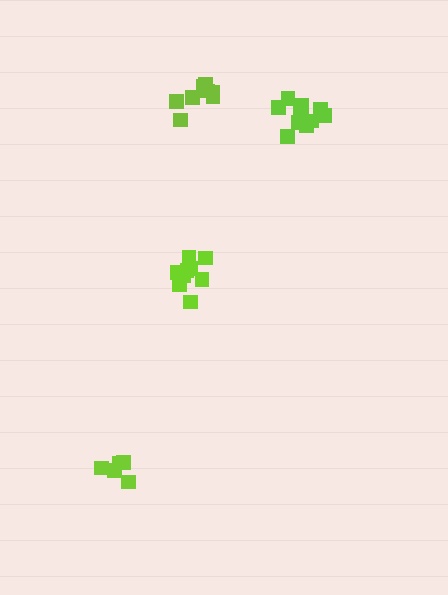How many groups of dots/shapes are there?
There are 4 groups.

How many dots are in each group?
Group 1: 5 dots, Group 2: 9 dots, Group 3: 11 dots, Group 4: 9 dots (34 total).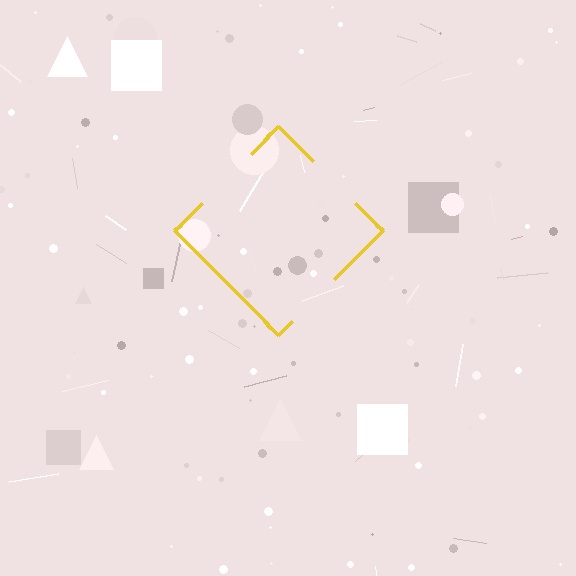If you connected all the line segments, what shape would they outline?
They would outline a diamond.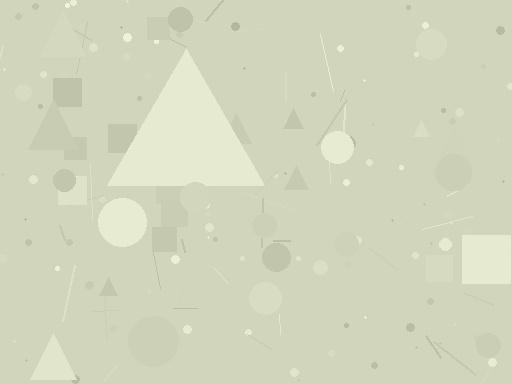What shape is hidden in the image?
A triangle is hidden in the image.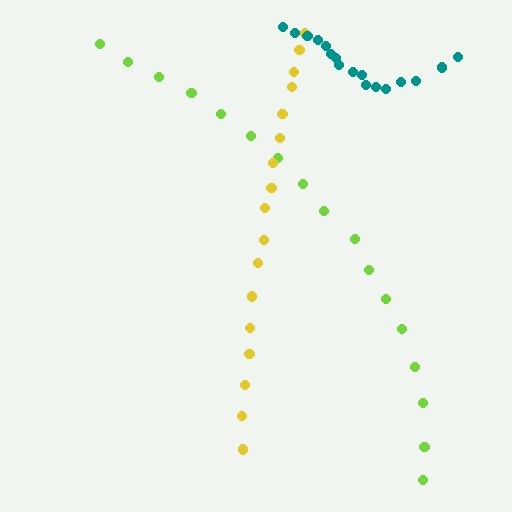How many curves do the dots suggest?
There are 3 distinct paths.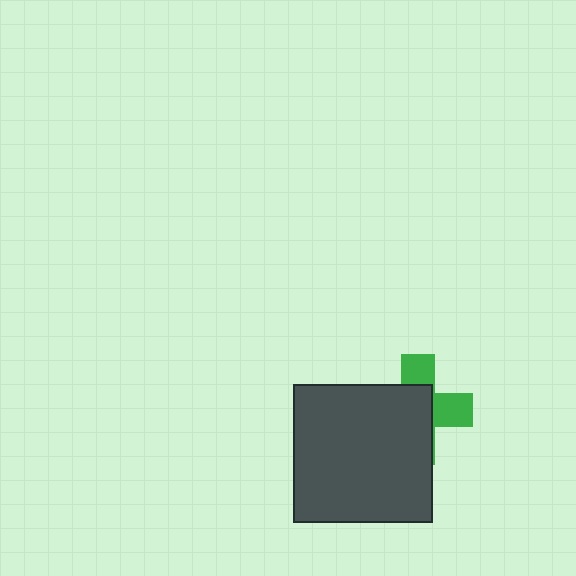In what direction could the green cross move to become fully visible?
The green cross could move toward the upper-right. That would shift it out from behind the dark gray square entirely.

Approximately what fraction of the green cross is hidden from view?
Roughly 62% of the green cross is hidden behind the dark gray square.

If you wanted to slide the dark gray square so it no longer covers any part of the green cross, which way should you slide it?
Slide it toward the lower-left — that is the most direct way to separate the two shapes.